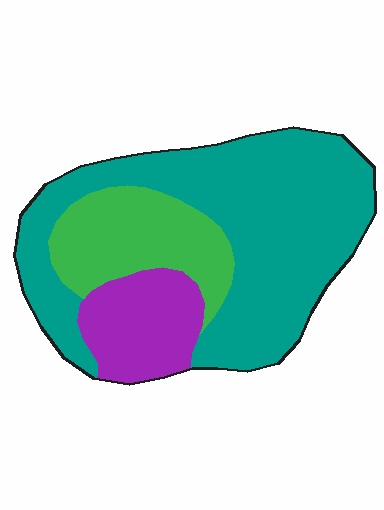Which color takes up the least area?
Purple, at roughly 15%.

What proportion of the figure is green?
Green covers roughly 20% of the figure.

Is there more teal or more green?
Teal.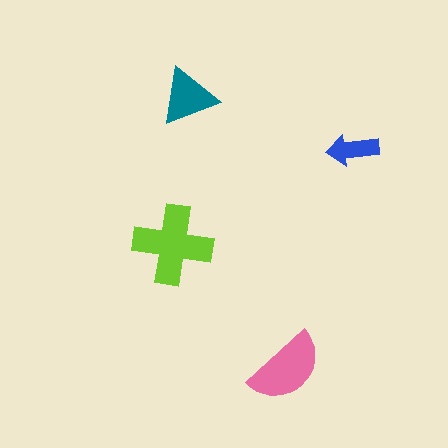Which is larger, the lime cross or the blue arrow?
The lime cross.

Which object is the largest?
The lime cross.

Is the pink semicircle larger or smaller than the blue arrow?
Larger.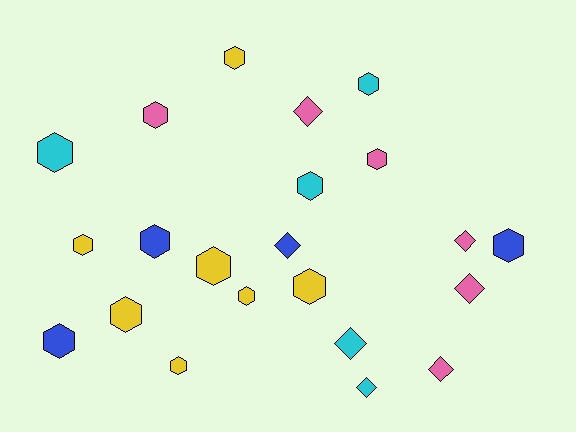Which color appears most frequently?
Yellow, with 7 objects.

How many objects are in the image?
There are 22 objects.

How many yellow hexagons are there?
There are 7 yellow hexagons.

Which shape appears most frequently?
Hexagon, with 15 objects.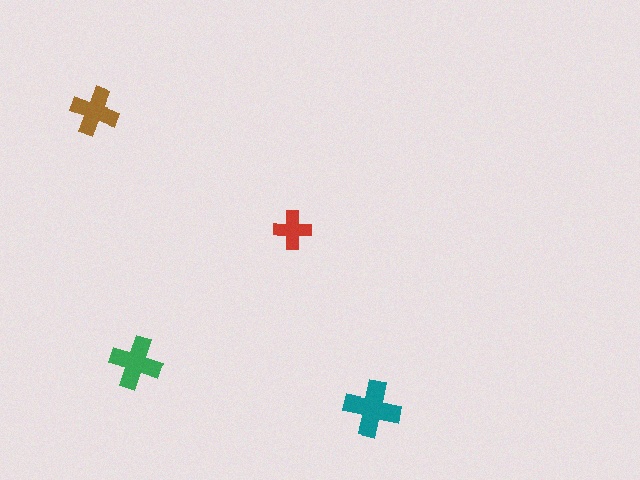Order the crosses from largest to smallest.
the teal one, the green one, the brown one, the red one.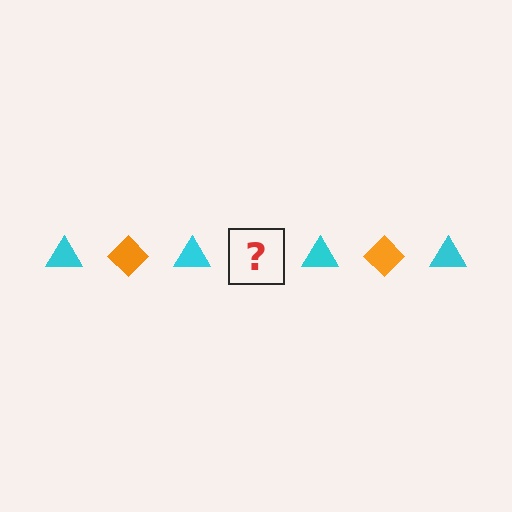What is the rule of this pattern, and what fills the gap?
The rule is that the pattern alternates between cyan triangle and orange diamond. The gap should be filled with an orange diamond.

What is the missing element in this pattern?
The missing element is an orange diamond.